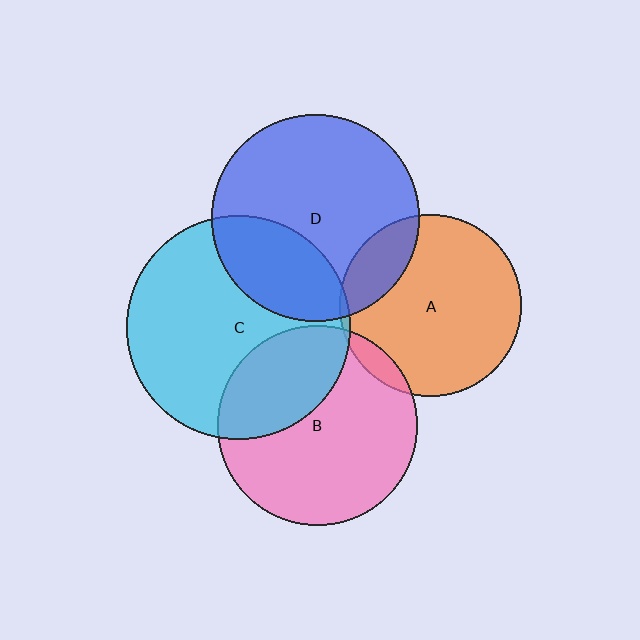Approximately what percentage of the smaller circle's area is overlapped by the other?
Approximately 35%.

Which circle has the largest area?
Circle C (cyan).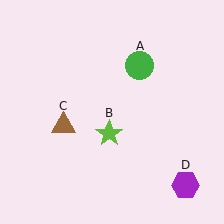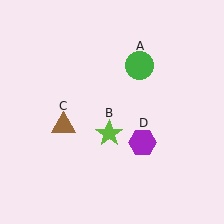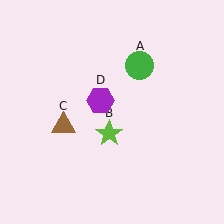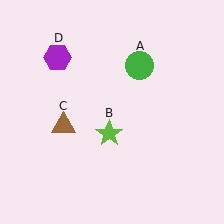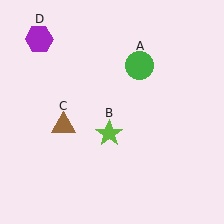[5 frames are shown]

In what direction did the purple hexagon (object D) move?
The purple hexagon (object D) moved up and to the left.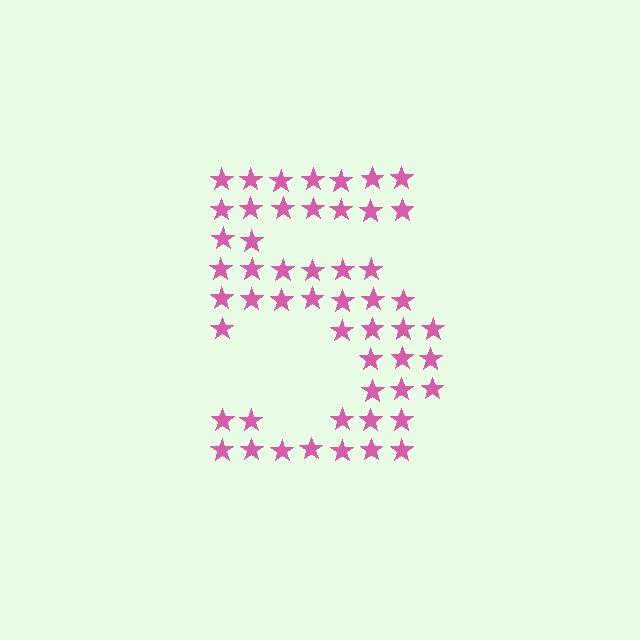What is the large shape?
The large shape is the digit 5.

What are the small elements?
The small elements are stars.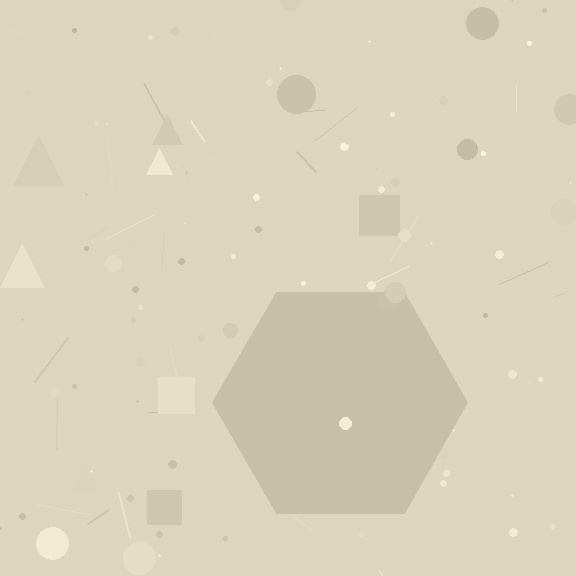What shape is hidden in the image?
A hexagon is hidden in the image.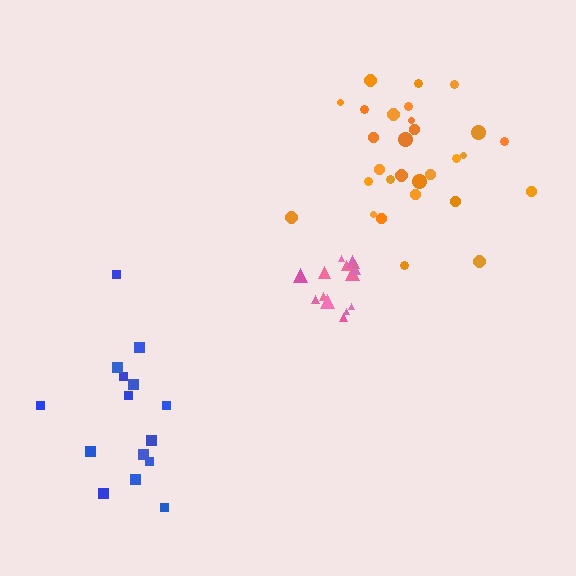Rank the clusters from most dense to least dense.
pink, orange, blue.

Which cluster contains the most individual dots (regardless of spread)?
Orange (29).